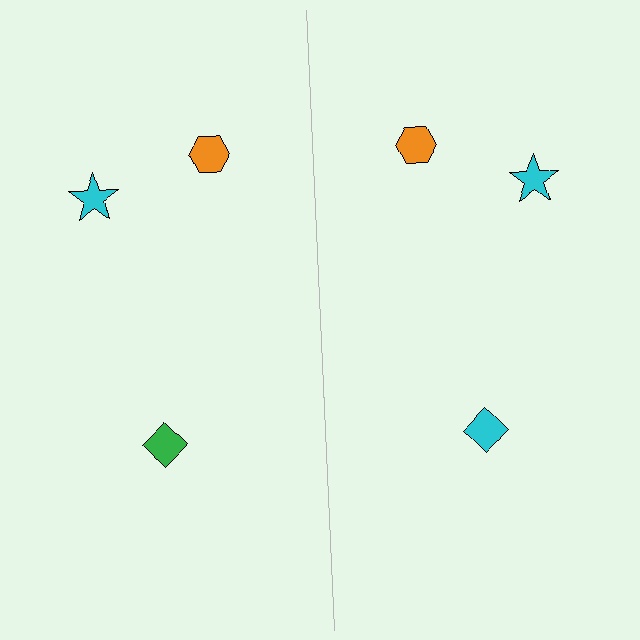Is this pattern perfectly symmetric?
No, the pattern is not perfectly symmetric. The cyan diamond on the right side breaks the symmetry — its mirror counterpart is green.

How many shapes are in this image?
There are 6 shapes in this image.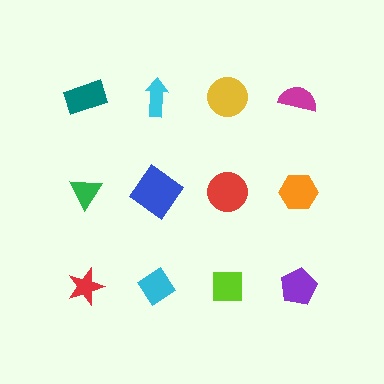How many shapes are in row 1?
4 shapes.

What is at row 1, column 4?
A magenta semicircle.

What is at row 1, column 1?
A teal rectangle.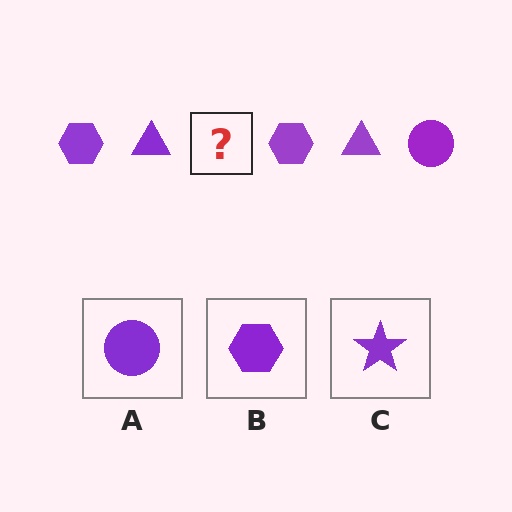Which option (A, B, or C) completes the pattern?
A.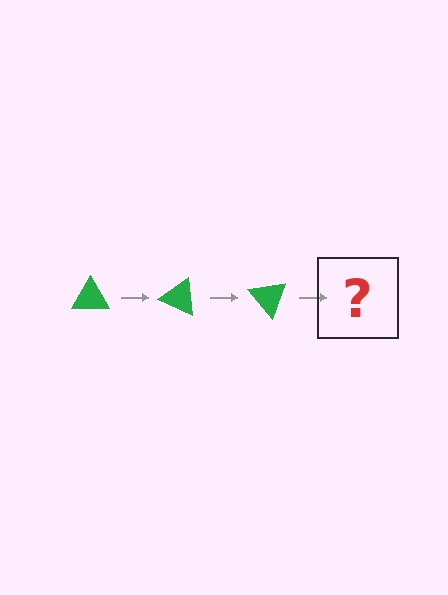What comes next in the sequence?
The next element should be a green triangle rotated 75 degrees.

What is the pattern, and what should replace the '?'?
The pattern is that the triangle rotates 25 degrees each step. The '?' should be a green triangle rotated 75 degrees.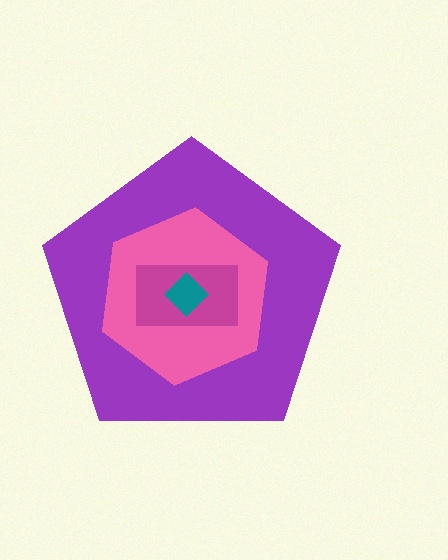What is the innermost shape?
The teal diamond.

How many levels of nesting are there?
4.